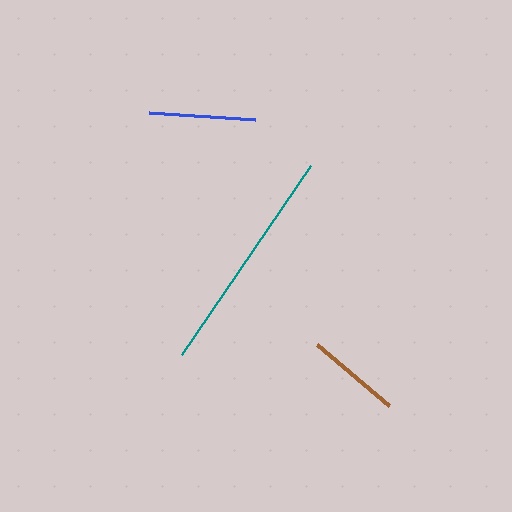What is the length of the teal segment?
The teal segment is approximately 230 pixels long.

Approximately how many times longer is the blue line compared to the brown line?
The blue line is approximately 1.1 times the length of the brown line.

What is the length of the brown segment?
The brown segment is approximately 95 pixels long.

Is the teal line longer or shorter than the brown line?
The teal line is longer than the brown line.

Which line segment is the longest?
The teal line is the longest at approximately 230 pixels.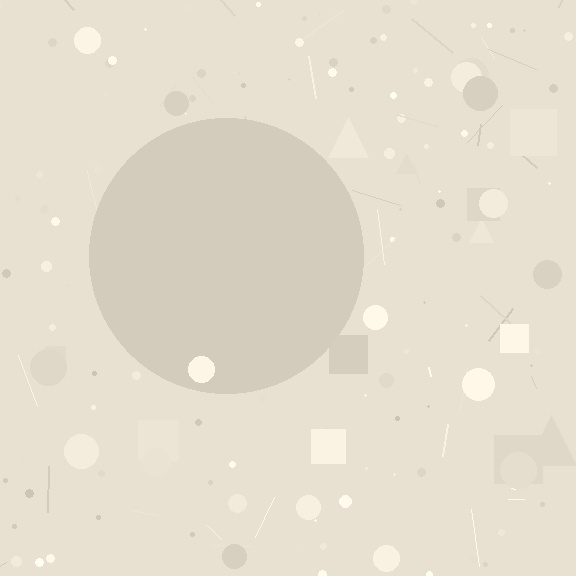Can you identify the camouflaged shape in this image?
The camouflaged shape is a circle.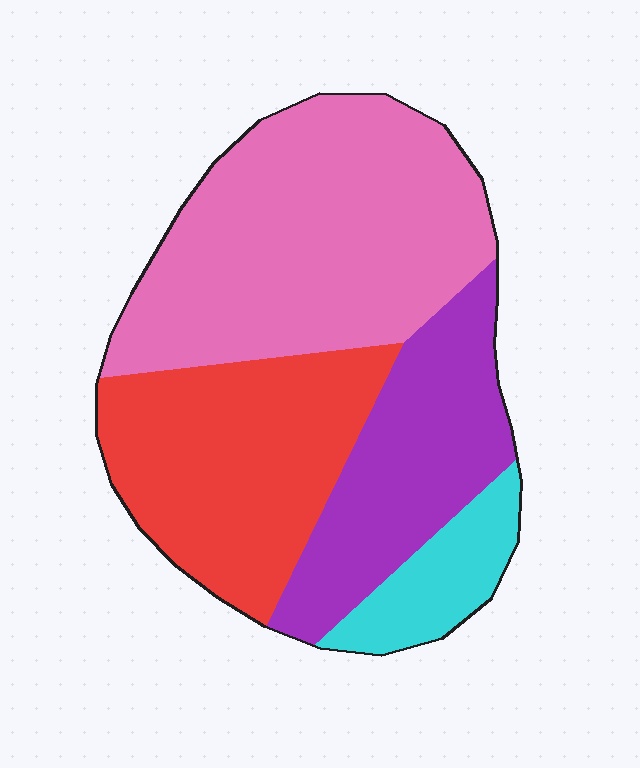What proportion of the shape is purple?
Purple covers around 20% of the shape.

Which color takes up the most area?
Pink, at roughly 40%.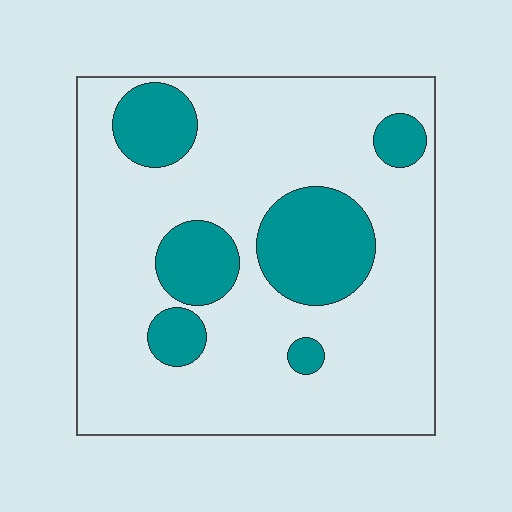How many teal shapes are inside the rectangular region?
6.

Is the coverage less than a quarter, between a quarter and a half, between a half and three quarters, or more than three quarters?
Less than a quarter.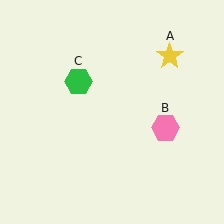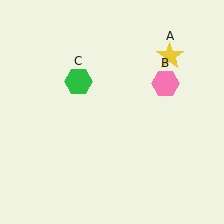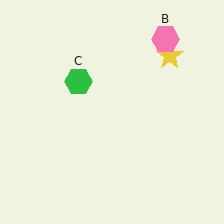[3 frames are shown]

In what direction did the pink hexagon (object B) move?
The pink hexagon (object B) moved up.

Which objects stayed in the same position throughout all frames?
Yellow star (object A) and green hexagon (object C) remained stationary.